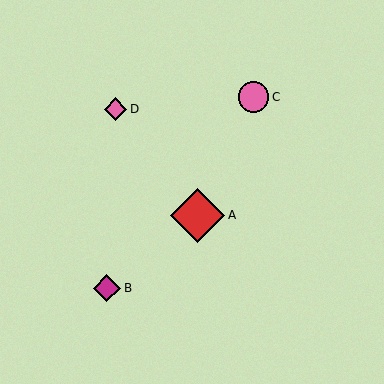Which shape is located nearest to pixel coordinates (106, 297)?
The magenta diamond (labeled B) at (107, 288) is nearest to that location.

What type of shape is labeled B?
Shape B is a magenta diamond.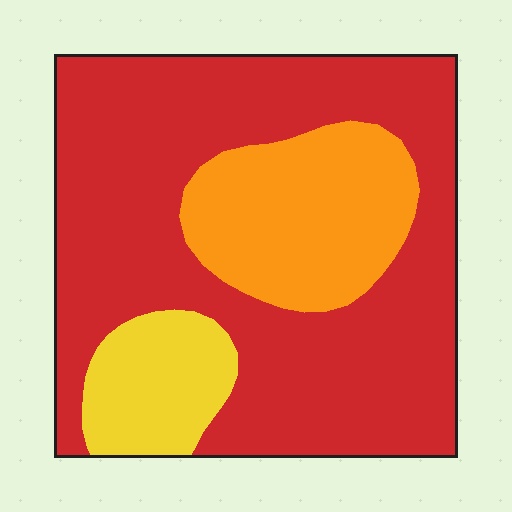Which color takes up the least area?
Yellow, at roughly 10%.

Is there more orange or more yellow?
Orange.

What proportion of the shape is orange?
Orange takes up about one fifth (1/5) of the shape.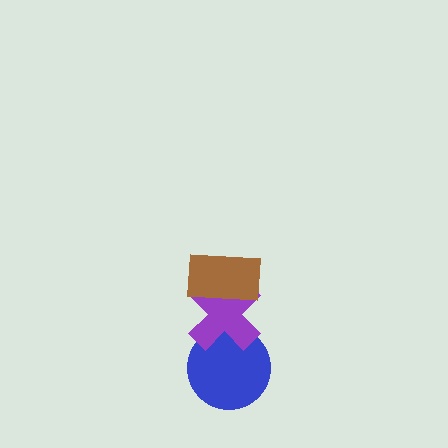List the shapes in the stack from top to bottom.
From top to bottom: the brown rectangle, the purple cross, the blue circle.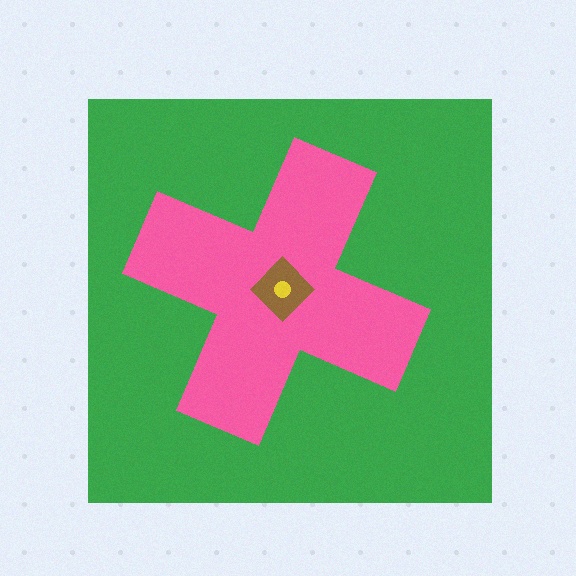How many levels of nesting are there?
4.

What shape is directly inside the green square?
The pink cross.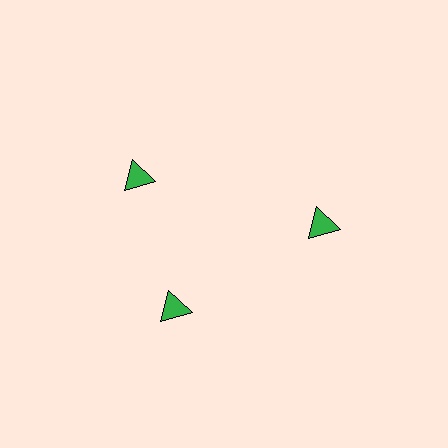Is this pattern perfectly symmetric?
No. The 3 green triangles are arranged in a ring, but one element near the 11 o'clock position is rotated out of alignment along the ring, breaking the 3-fold rotational symmetry.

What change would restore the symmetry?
The symmetry would be restored by rotating it back into even spacing with its neighbors so that all 3 triangles sit at equal angles and equal distance from the center.